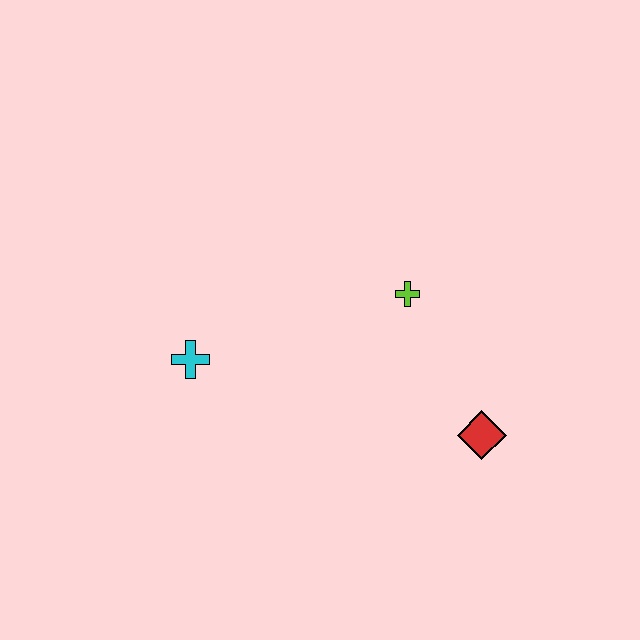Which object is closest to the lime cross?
The red diamond is closest to the lime cross.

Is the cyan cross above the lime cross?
No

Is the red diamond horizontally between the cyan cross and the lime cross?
No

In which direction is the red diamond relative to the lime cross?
The red diamond is below the lime cross.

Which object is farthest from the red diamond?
The cyan cross is farthest from the red diamond.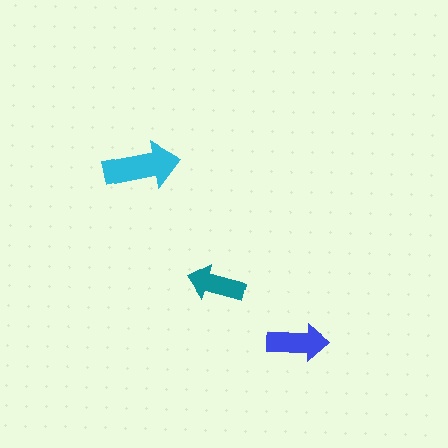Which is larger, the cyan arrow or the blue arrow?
The cyan one.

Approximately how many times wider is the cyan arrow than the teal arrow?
About 1.5 times wider.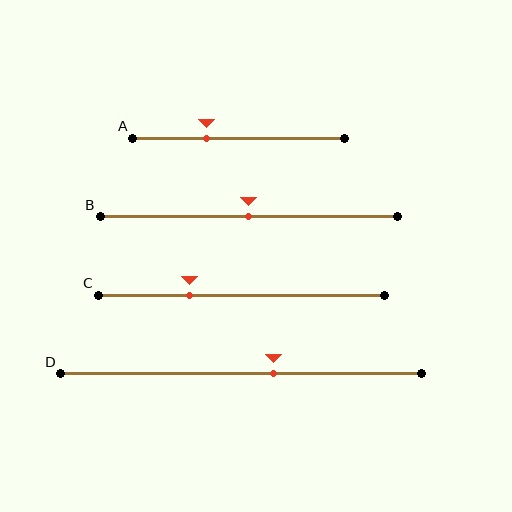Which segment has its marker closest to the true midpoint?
Segment B has its marker closest to the true midpoint.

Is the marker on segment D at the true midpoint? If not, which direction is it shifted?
No, the marker on segment D is shifted to the right by about 9% of the segment length.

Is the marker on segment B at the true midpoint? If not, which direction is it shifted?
Yes, the marker on segment B is at the true midpoint.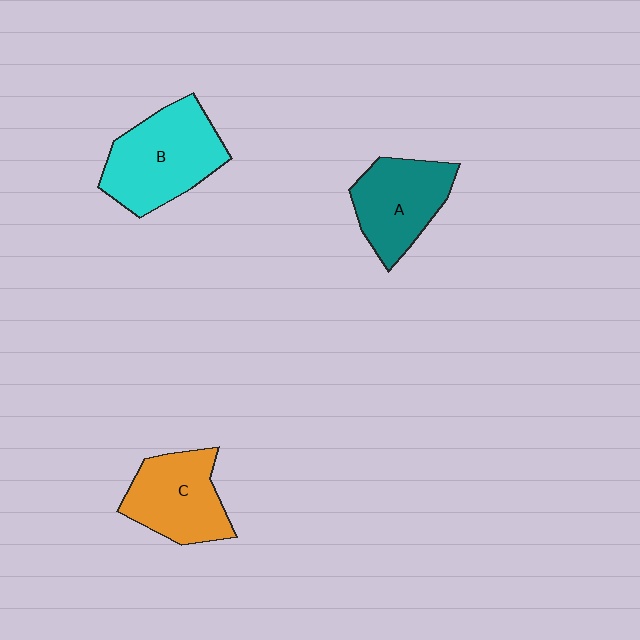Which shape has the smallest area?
Shape A (teal).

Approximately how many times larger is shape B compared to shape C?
Approximately 1.2 times.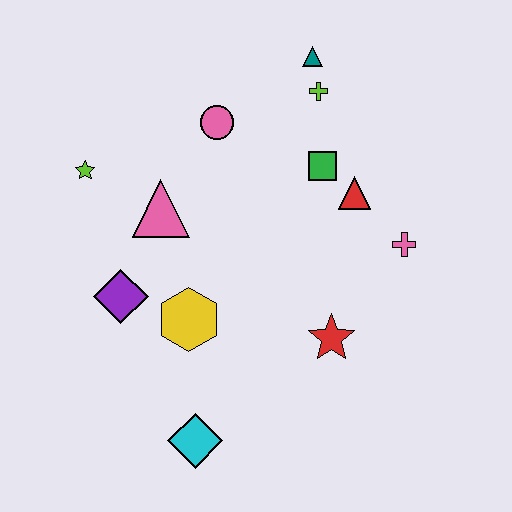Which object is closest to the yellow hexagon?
The purple diamond is closest to the yellow hexagon.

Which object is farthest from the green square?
The cyan diamond is farthest from the green square.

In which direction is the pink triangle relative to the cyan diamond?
The pink triangle is above the cyan diamond.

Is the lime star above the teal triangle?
No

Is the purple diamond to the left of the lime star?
No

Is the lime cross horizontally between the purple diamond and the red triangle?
Yes